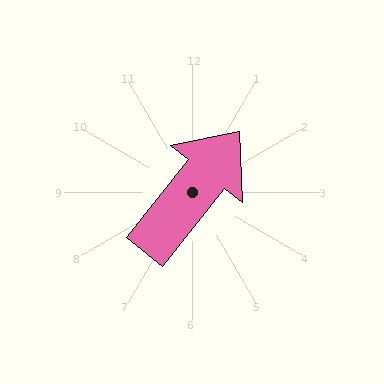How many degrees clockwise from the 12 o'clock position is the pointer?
Approximately 38 degrees.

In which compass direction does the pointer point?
Northeast.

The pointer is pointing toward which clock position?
Roughly 1 o'clock.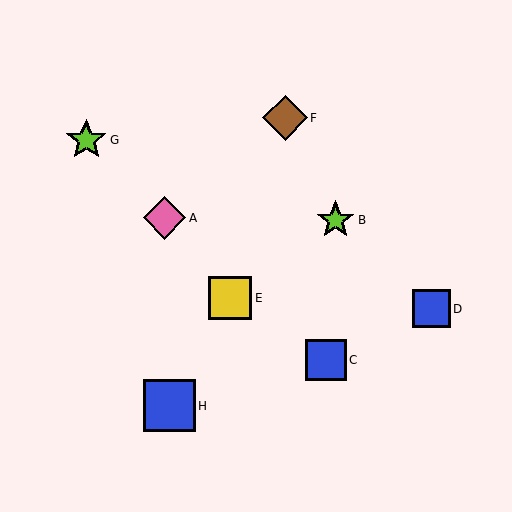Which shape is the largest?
The blue square (labeled H) is the largest.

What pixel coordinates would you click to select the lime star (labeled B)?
Click at (336, 220) to select the lime star B.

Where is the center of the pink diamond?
The center of the pink diamond is at (165, 218).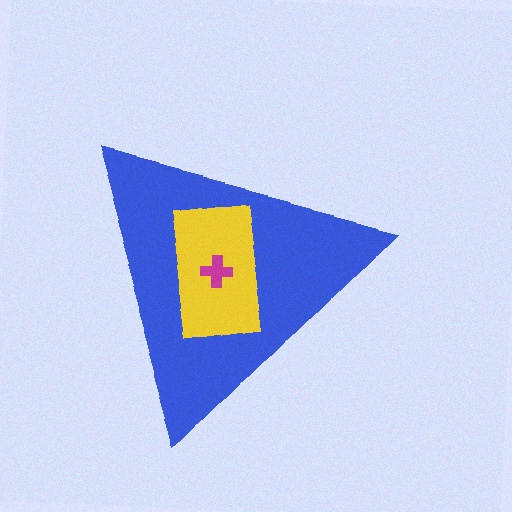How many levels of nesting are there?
3.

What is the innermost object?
The magenta cross.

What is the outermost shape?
The blue triangle.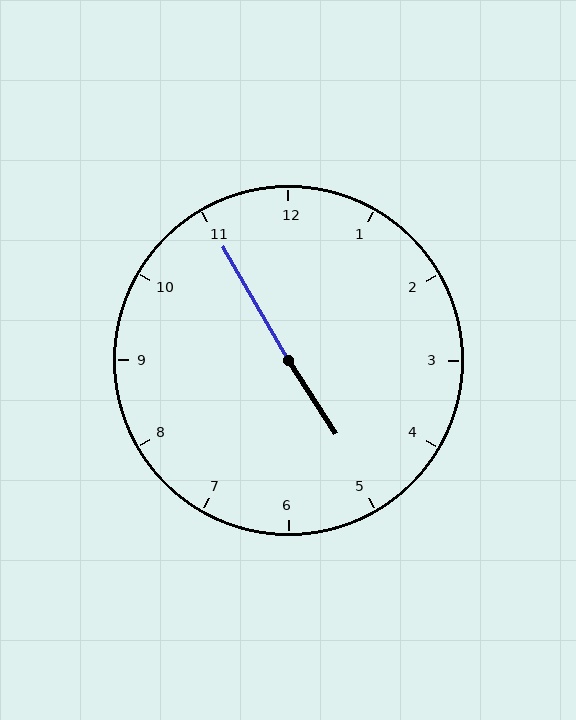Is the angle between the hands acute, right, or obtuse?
It is obtuse.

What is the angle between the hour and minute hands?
Approximately 178 degrees.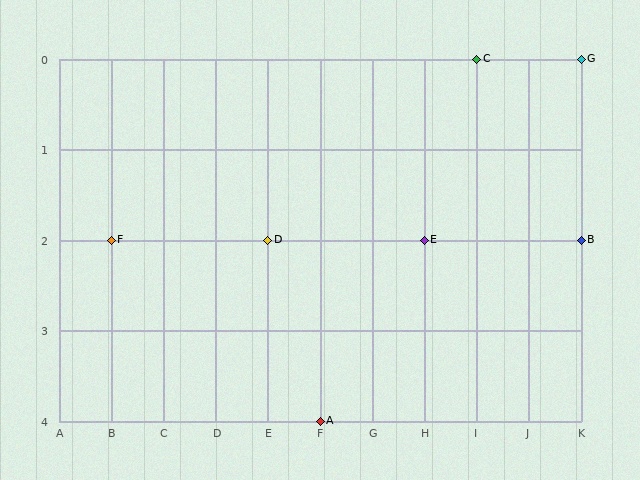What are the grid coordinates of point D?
Point D is at grid coordinates (E, 2).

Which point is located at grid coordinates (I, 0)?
Point C is at (I, 0).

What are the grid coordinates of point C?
Point C is at grid coordinates (I, 0).